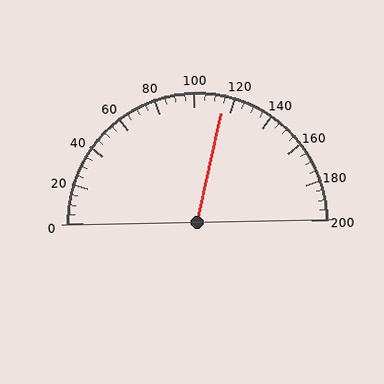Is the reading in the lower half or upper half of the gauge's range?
The reading is in the upper half of the range (0 to 200).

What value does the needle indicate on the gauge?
The needle indicates approximately 115.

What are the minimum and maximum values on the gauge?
The gauge ranges from 0 to 200.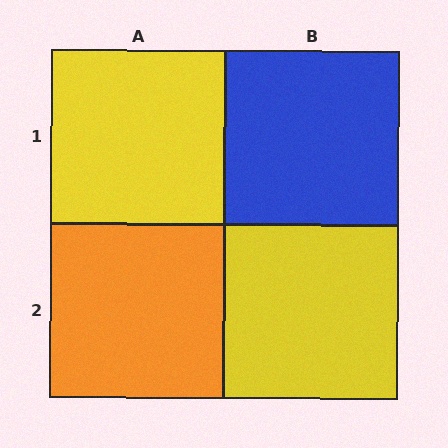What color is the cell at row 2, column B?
Yellow.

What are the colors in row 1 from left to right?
Yellow, blue.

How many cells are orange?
1 cell is orange.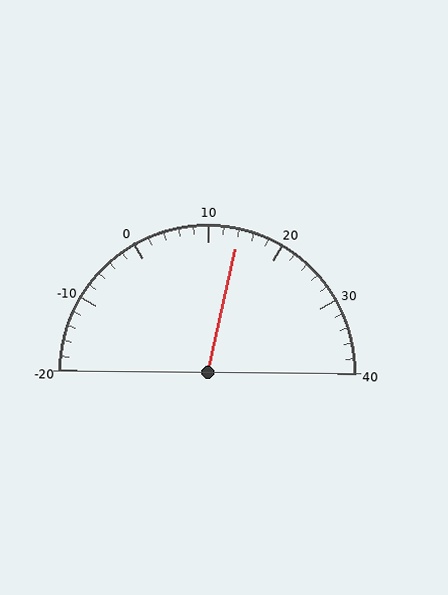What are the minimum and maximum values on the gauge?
The gauge ranges from -20 to 40.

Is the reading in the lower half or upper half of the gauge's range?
The reading is in the upper half of the range (-20 to 40).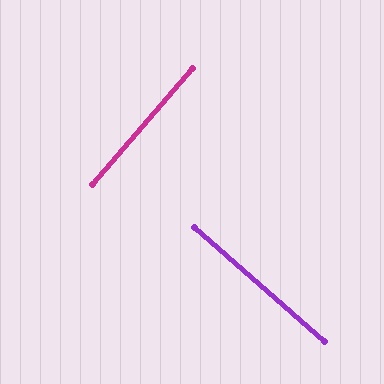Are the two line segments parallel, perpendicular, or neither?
Perpendicular — they meet at approximately 90°.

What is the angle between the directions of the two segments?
Approximately 90 degrees.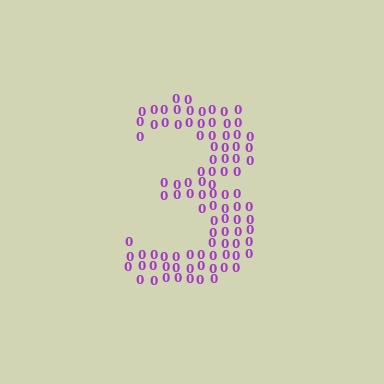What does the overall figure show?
The overall figure shows the digit 3.